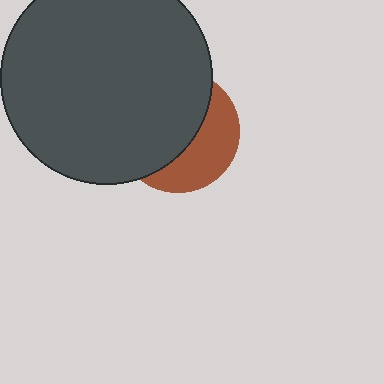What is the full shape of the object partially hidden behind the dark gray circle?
The partially hidden object is a brown circle.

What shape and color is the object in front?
The object in front is a dark gray circle.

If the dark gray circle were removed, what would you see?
You would see the complete brown circle.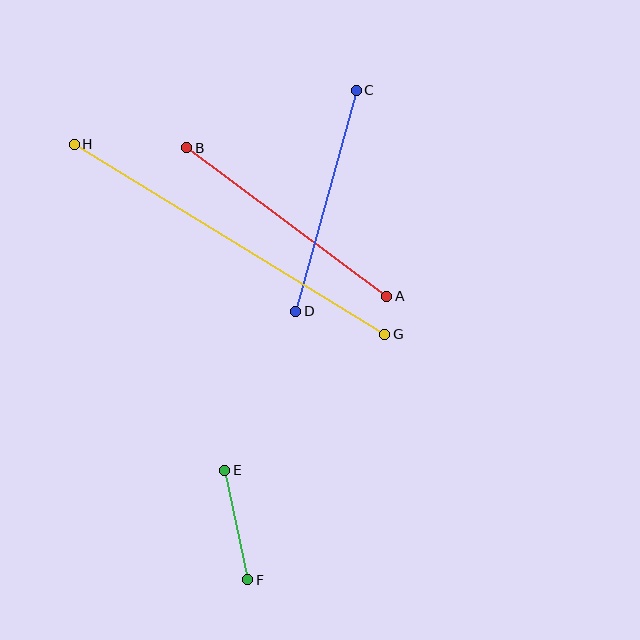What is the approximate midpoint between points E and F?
The midpoint is at approximately (236, 525) pixels.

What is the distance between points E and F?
The distance is approximately 112 pixels.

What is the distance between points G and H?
The distance is approximately 364 pixels.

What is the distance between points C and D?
The distance is approximately 229 pixels.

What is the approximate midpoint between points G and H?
The midpoint is at approximately (229, 239) pixels.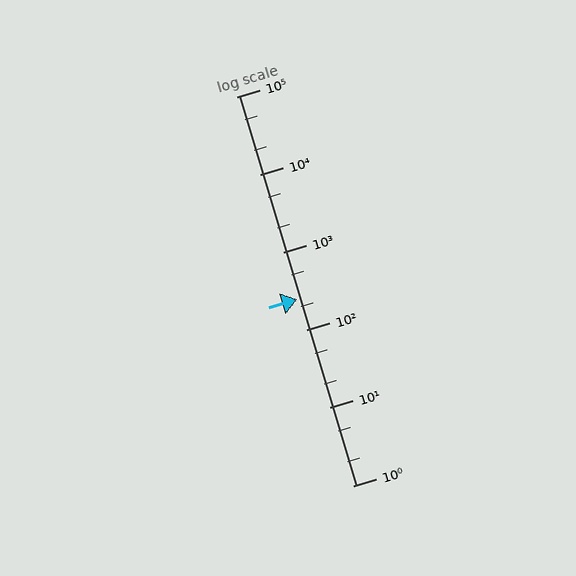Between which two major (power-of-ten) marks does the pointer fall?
The pointer is between 100 and 1000.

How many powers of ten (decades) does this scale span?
The scale spans 5 decades, from 1 to 100000.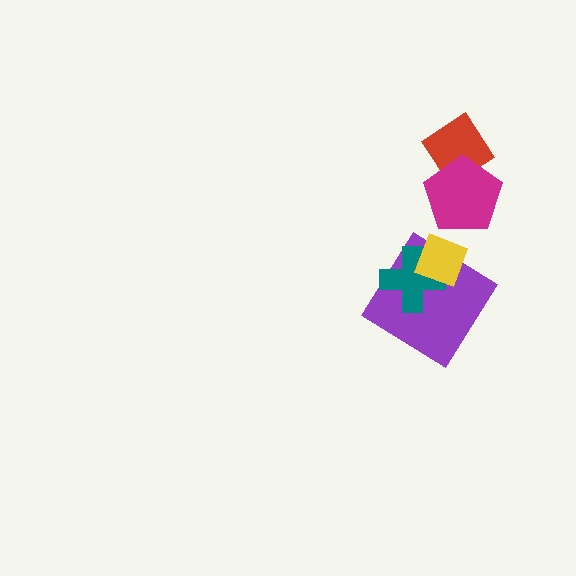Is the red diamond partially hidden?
Yes, it is partially covered by another shape.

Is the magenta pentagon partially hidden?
No, no other shape covers it.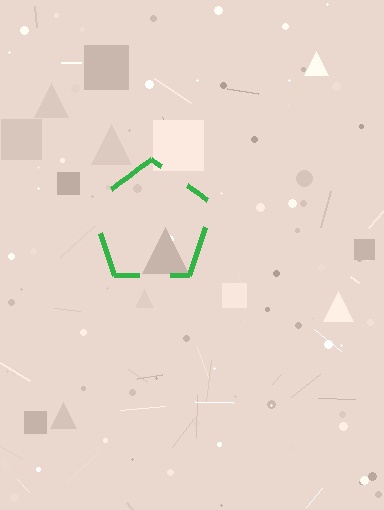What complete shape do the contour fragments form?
The contour fragments form a pentagon.